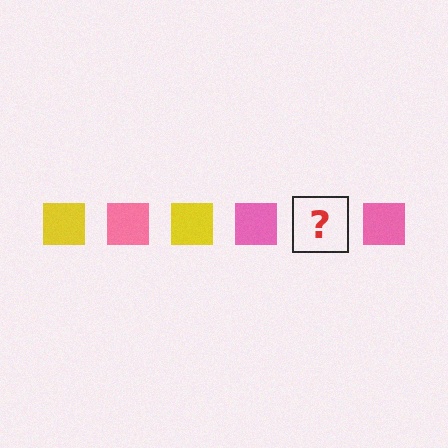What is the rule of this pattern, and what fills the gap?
The rule is that the pattern cycles through yellow, pink squares. The gap should be filled with a yellow square.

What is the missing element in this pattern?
The missing element is a yellow square.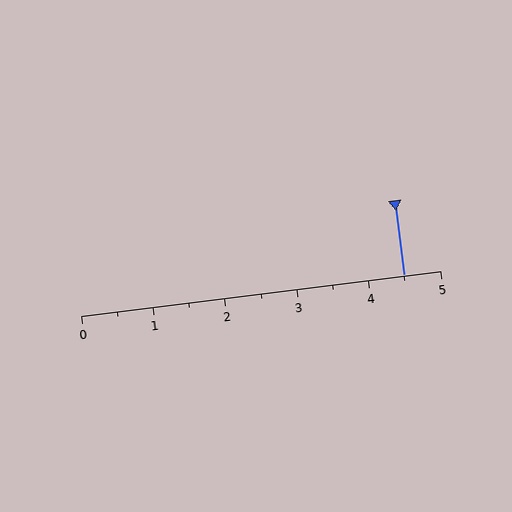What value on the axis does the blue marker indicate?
The marker indicates approximately 4.5.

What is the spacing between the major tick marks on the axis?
The major ticks are spaced 1 apart.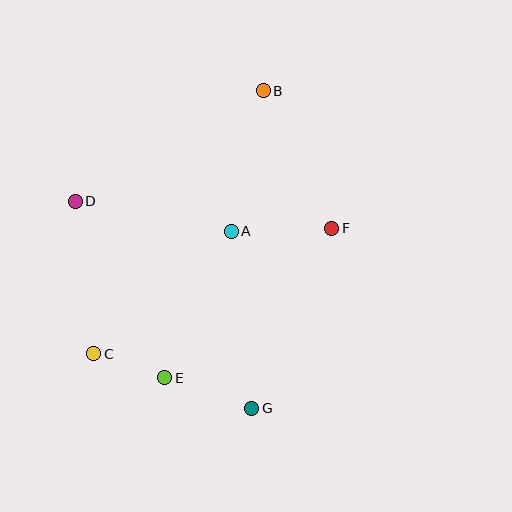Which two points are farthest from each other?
Points B and G are farthest from each other.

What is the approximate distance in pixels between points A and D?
The distance between A and D is approximately 158 pixels.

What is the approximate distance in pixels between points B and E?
The distance between B and E is approximately 303 pixels.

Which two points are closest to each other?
Points C and E are closest to each other.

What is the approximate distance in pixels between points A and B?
The distance between A and B is approximately 144 pixels.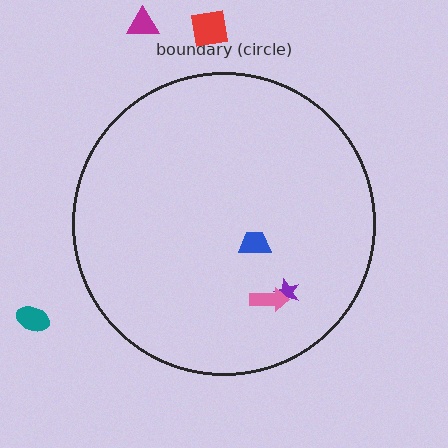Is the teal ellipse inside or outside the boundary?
Outside.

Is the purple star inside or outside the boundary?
Inside.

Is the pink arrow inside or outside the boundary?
Inside.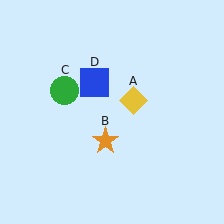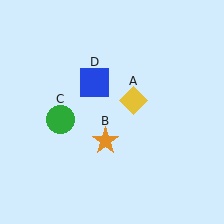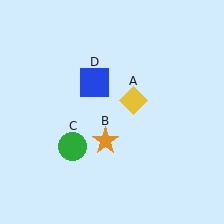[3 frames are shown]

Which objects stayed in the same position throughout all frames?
Yellow diamond (object A) and orange star (object B) and blue square (object D) remained stationary.